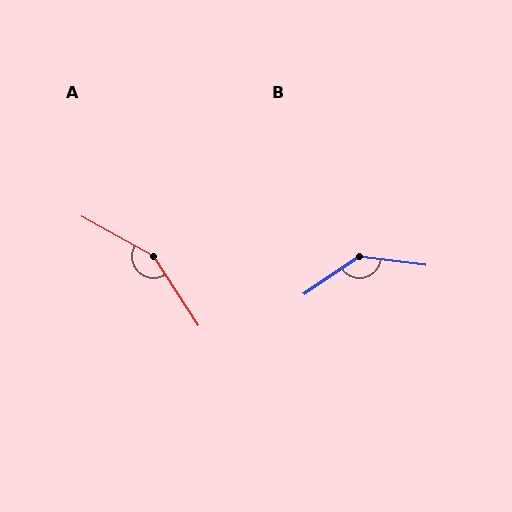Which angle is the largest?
A, at approximately 152 degrees.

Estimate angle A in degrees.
Approximately 152 degrees.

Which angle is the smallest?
B, at approximately 139 degrees.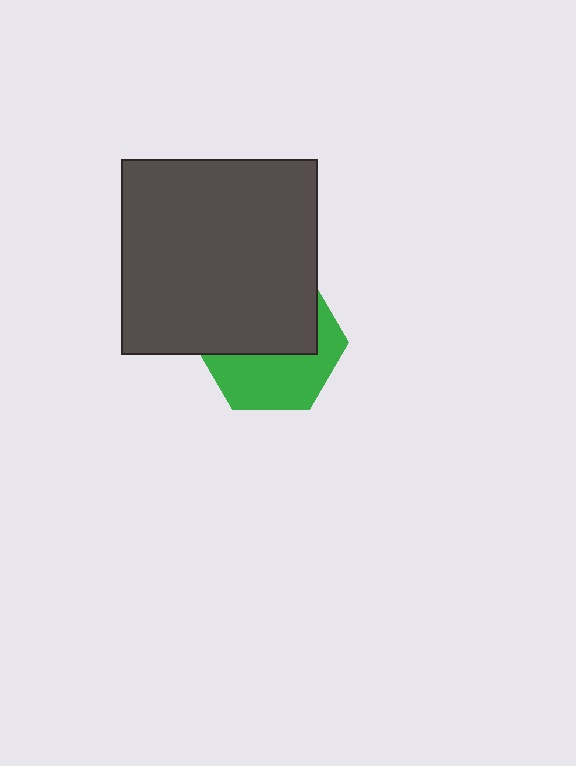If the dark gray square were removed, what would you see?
You would see the complete green hexagon.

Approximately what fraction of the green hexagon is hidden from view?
Roughly 55% of the green hexagon is hidden behind the dark gray square.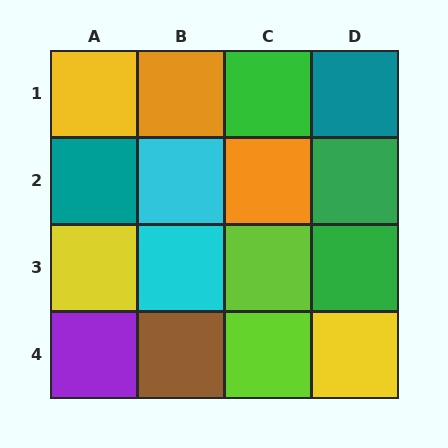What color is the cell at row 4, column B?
Brown.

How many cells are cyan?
2 cells are cyan.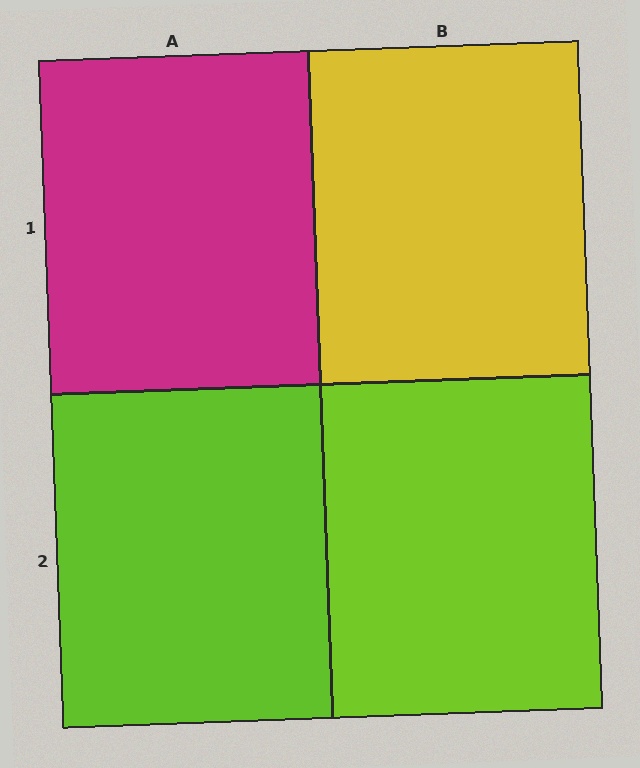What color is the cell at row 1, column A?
Magenta.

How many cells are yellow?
1 cell is yellow.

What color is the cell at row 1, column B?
Yellow.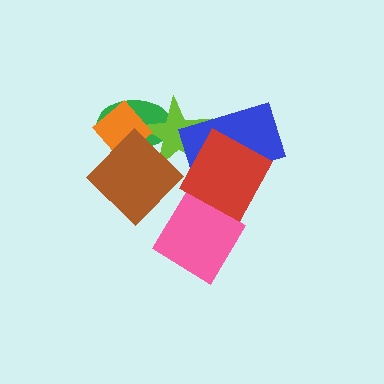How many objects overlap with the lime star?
5 objects overlap with the lime star.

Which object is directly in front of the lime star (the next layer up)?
The orange diamond is directly in front of the lime star.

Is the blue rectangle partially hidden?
Yes, it is partially covered by another shape.